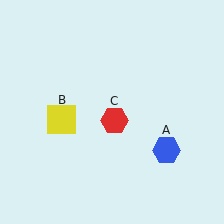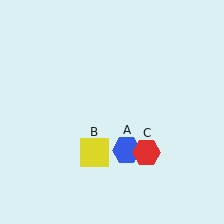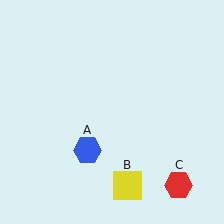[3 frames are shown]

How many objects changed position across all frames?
3 objects changed position: blue hexagon (object A), yellow square (object B), red hexagon (object C).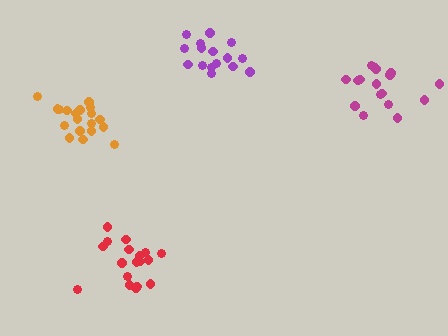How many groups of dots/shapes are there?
There are 4 groups.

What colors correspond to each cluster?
The clusters are colored: purple, orange, red, magenta.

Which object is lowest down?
The red cluster is bottommost.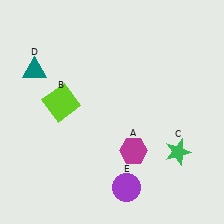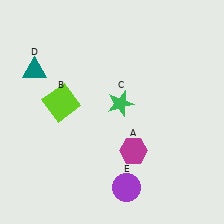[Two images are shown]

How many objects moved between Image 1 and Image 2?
1 object moved between the two images.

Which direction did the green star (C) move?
The green star (C) moved left.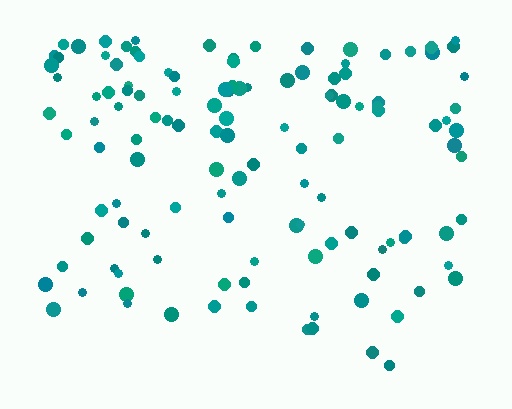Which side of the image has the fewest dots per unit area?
The bottom.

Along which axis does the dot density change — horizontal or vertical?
Vertical.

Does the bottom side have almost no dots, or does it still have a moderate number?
Still a moderate number, just noticeably fewer than the top.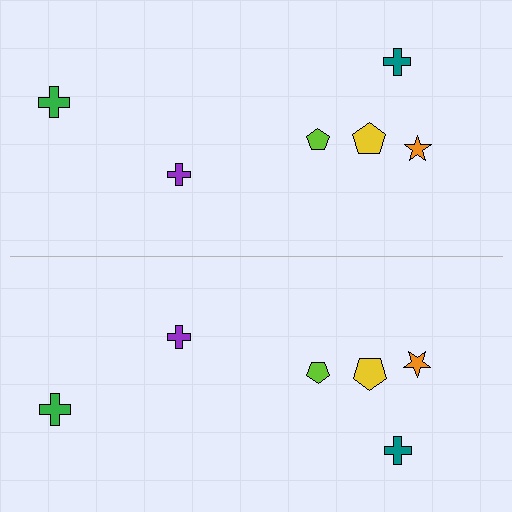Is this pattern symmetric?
Yes, this pattern has bilateral (reflection) symmetry.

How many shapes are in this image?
There are 12 shapes in this image.